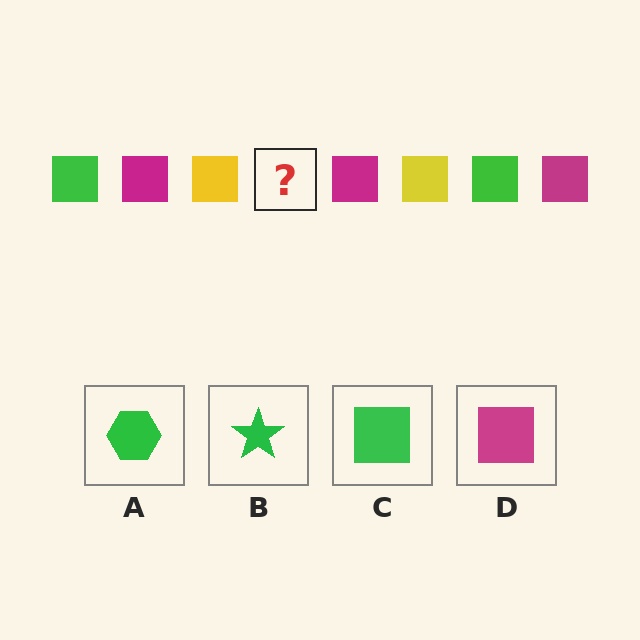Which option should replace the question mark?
Option C.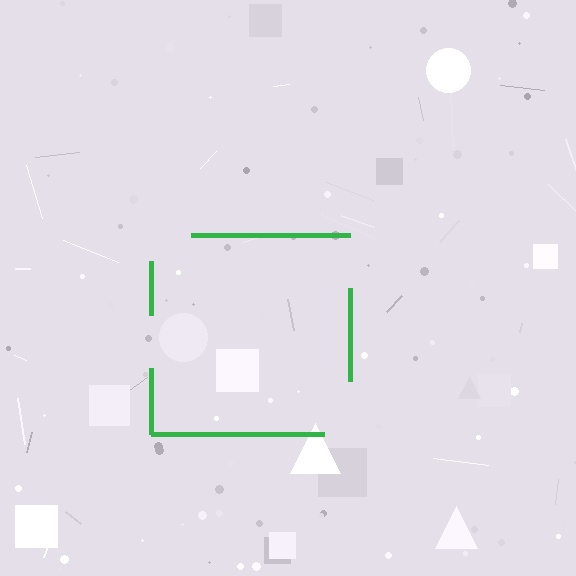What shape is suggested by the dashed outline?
The dashed outline suggests a square.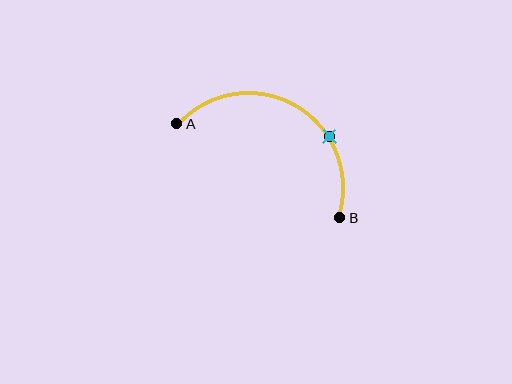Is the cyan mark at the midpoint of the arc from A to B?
No. The cyan mark lies on the arc but is closer to endpoint B. The arc midpoint would be at the point on the curve equidistant along the arc from both A and B.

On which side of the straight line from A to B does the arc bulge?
The arc bulges above the straight line connecting A and B.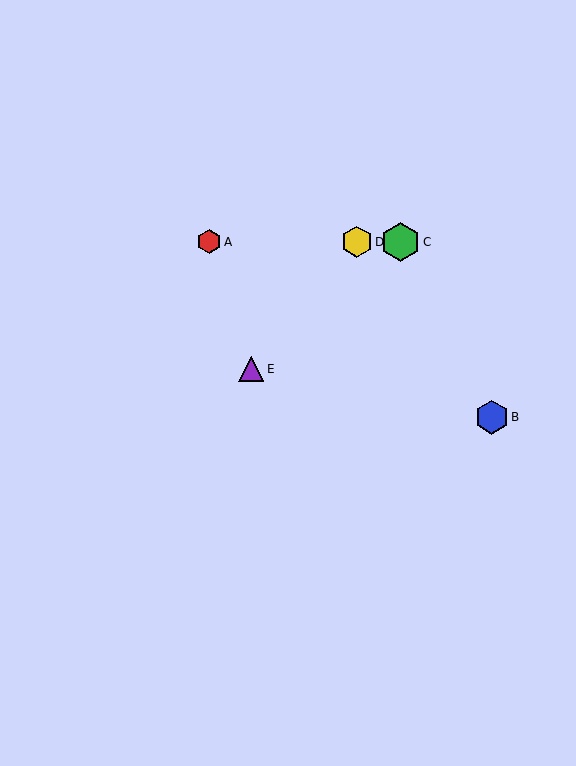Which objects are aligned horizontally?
Objects A, C, D are aligned horizontally.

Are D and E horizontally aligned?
No, D is at y≈242 and E is at y≈369.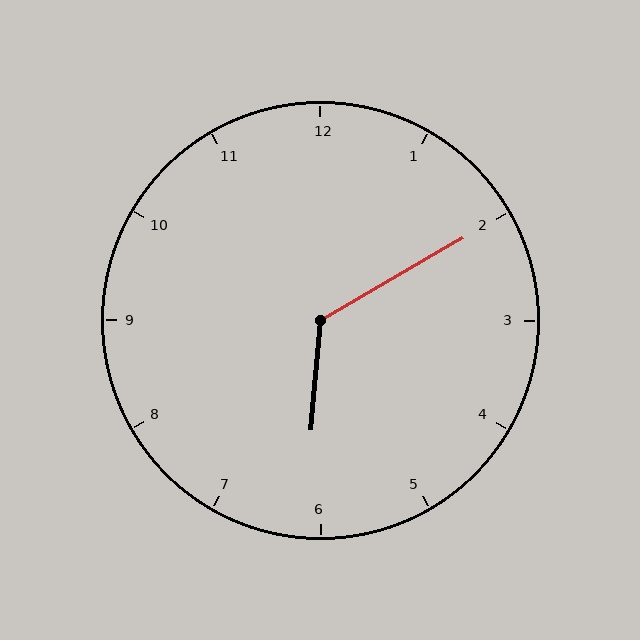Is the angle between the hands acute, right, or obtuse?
It is obtuse.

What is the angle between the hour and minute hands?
Approximately 125 degrees.